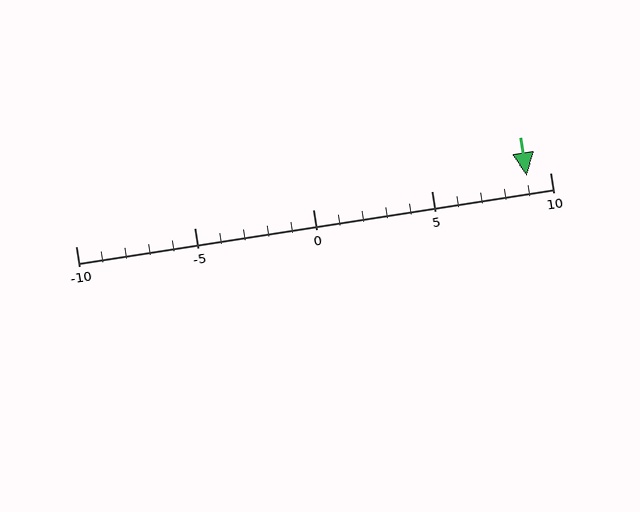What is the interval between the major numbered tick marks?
The major tick marks are spaced 5 units apart.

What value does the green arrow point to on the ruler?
The green arrow points to approximately 9.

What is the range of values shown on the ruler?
The ruler shows values from -10 to 10.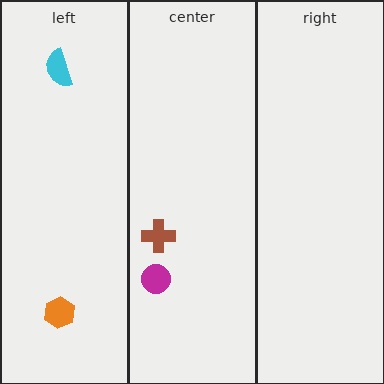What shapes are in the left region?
The cyan semicircle, the orange hexagon.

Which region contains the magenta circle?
The center region.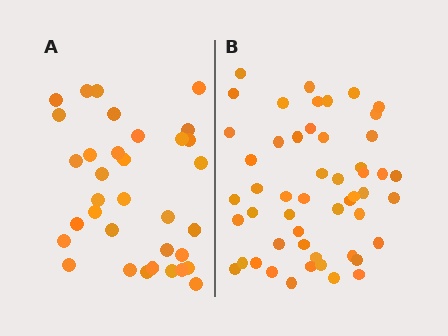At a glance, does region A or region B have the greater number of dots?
Region B (the right region) has more dots.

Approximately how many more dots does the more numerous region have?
Region B has approximately 15 more dots than region A.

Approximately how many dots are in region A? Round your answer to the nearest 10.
About 30 dots. (The exact count is 34, which rounds to 30.)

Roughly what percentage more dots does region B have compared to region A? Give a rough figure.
About 50% more.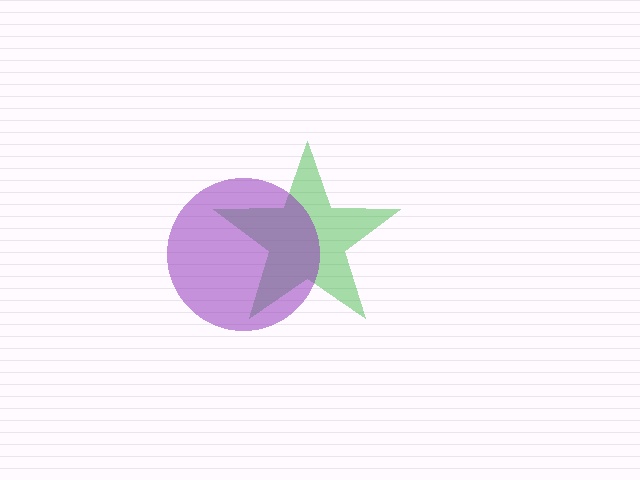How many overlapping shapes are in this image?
There are 2 overlapping shapes in the image.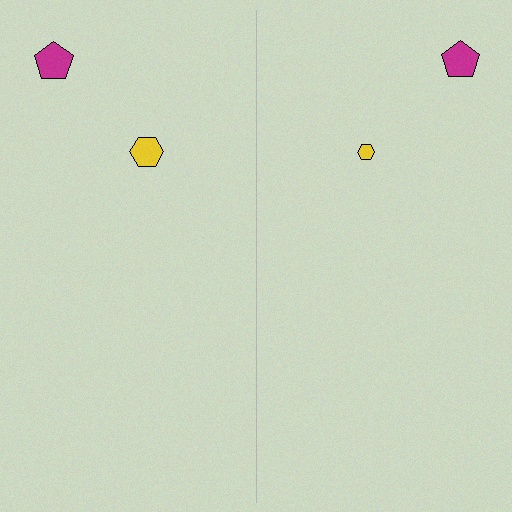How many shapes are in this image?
There are 4 shapes in this image.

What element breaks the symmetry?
The yellow hexagon on the right side has a different size than its mirror counterpart.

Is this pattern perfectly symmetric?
No, the pattern is not perfectly symmetric. The yellow hexagon on the right side has a different size than its mirror counterpart.